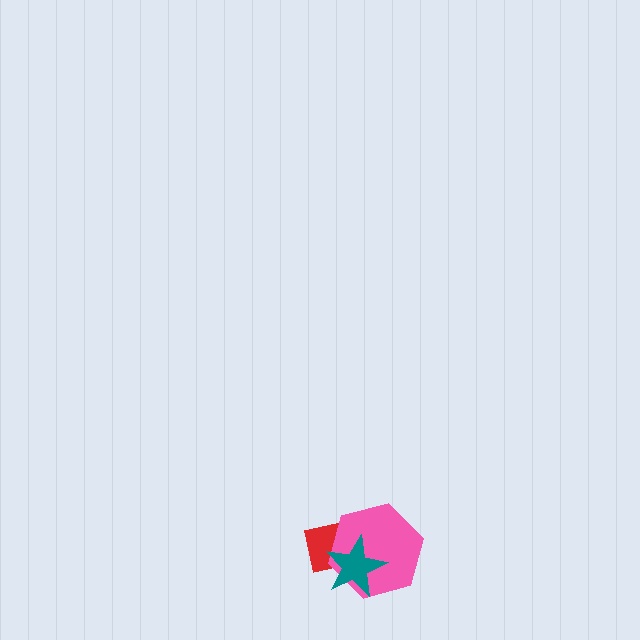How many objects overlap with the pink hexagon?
2 objects overlap with the pink hexagon.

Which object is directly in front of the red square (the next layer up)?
The pink hexagon is directly in front of the red square.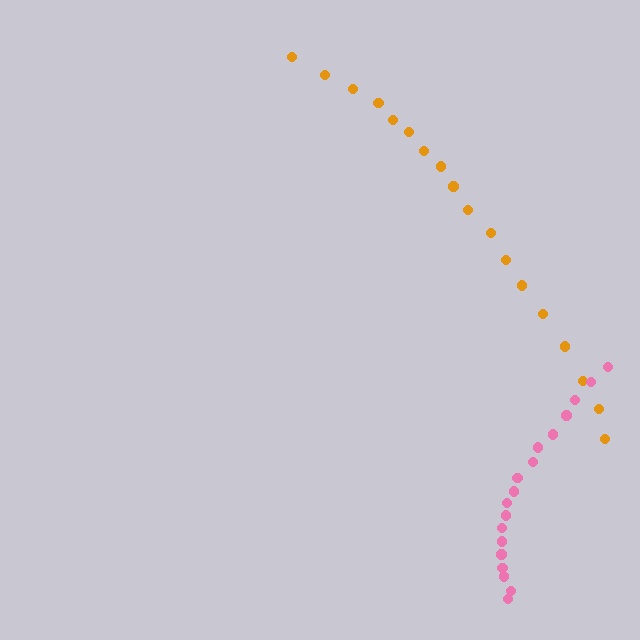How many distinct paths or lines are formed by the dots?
There are 2 distinct paths.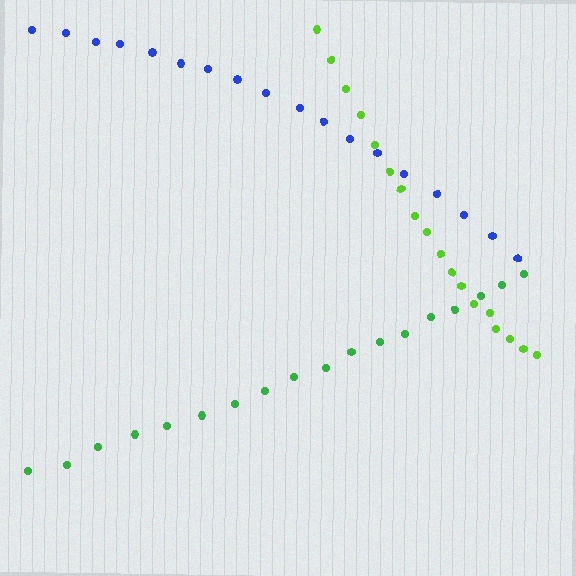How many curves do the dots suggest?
There are 3 distinct paths.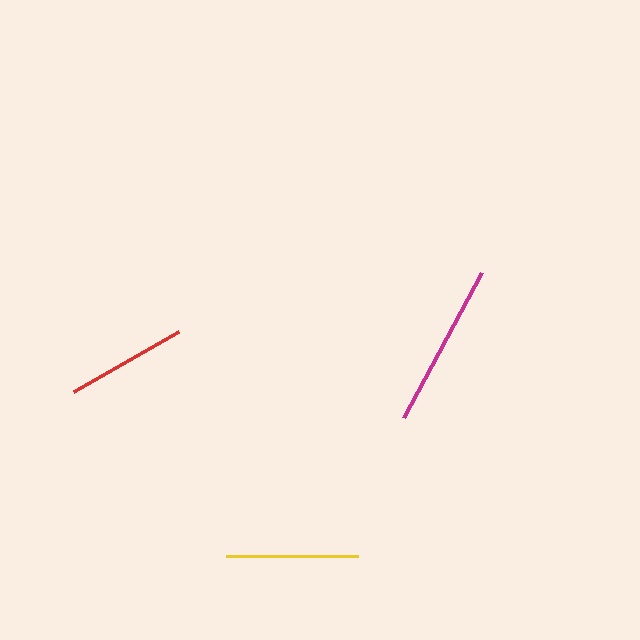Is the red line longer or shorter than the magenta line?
The magenta line is longer than the red line.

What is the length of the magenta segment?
The magenta segment is approximately 164 pixels long.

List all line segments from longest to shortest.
From longest to shortest: magenta, yellow, red.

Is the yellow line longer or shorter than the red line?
The yellow line is longer than the red line.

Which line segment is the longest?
The magenta line is the longest at approximately 164 pixels.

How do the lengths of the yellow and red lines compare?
The yellow and red lines are approximately the same length.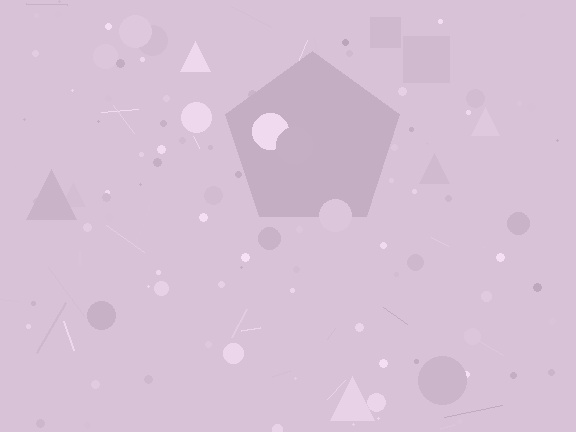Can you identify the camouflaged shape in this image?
The camouflaged shape is a pentagon.